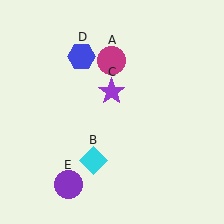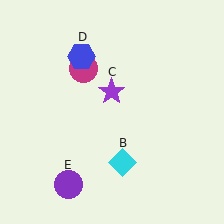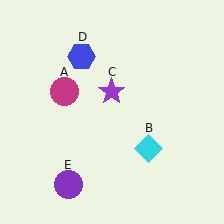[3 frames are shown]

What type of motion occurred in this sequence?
The magenta circle (object A), cyan diamond (object B) rotated counterclockwise around the center of the scene.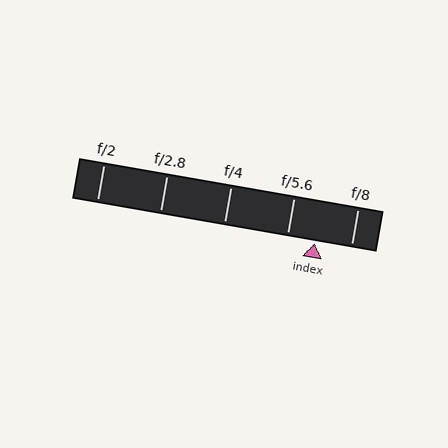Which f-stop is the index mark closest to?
The index mark is closest to f/5.6.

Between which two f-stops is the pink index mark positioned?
The index mark is between f/5.6 and f/8.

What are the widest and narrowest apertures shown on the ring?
The widest aperture shown is f/2 and the narrowest is f/8.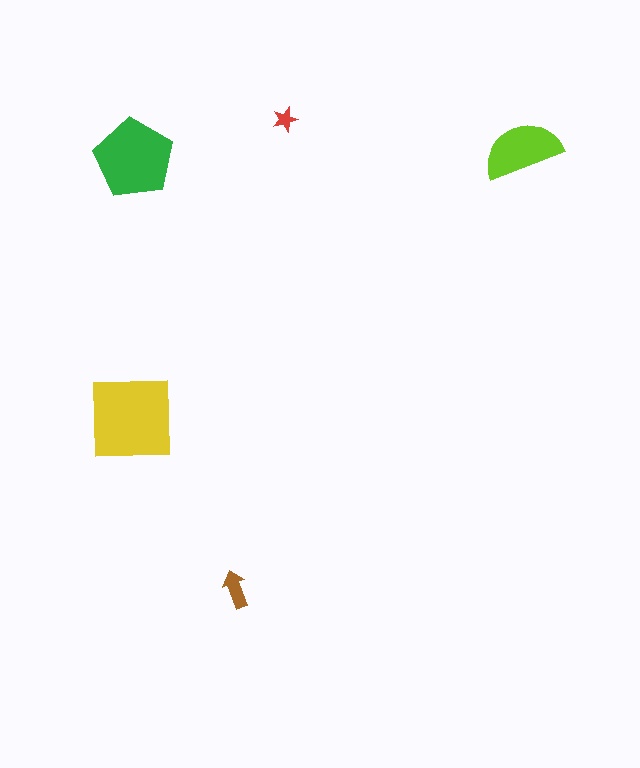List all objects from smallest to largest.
The red star, the brown arrow, the lime semicircle, the green pentagon, the yellow square.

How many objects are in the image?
There are 5 objects in the image.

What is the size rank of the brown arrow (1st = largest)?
4th.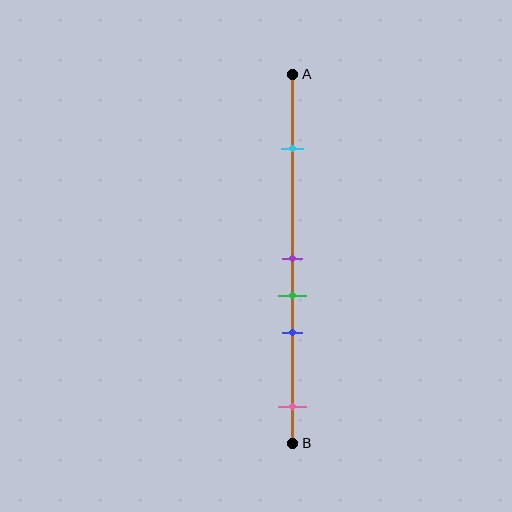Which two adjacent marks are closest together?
The purple and green marks are the closest adjacent pair.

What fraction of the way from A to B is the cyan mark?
The cyan mark is approximately 20% (0.2) of the way from A to B.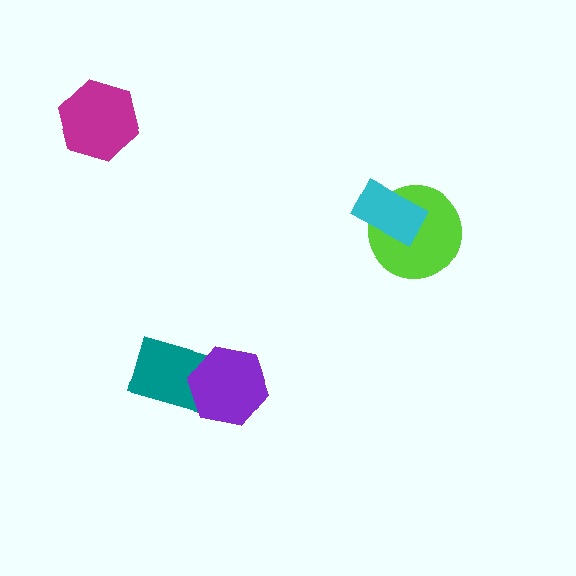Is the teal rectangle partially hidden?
Yes, it is partially covered by another shape.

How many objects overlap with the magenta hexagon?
0 objects overlap with the magenta hexagon.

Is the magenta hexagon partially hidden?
No, no other shape covers it.